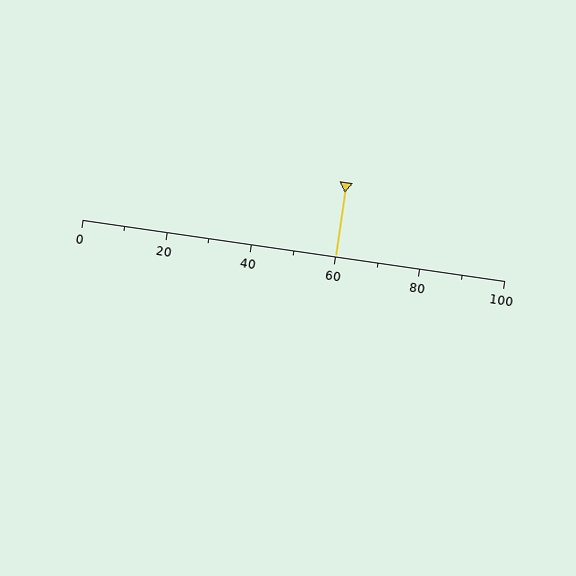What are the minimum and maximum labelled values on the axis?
The axis runs from 0 to 100.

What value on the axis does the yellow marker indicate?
The marker indicates approximately 60.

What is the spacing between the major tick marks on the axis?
The major ticks are spaced 20 apart.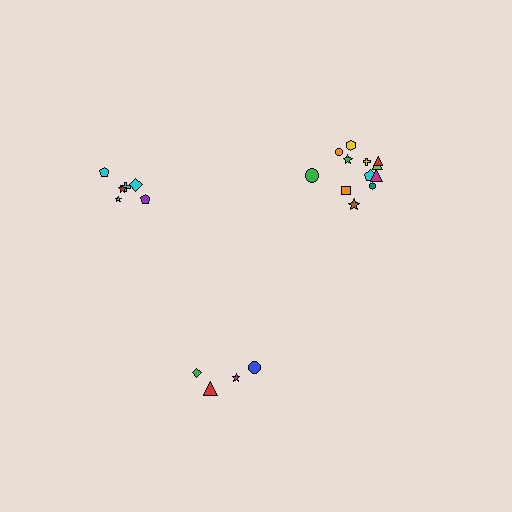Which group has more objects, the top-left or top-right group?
The top-right group.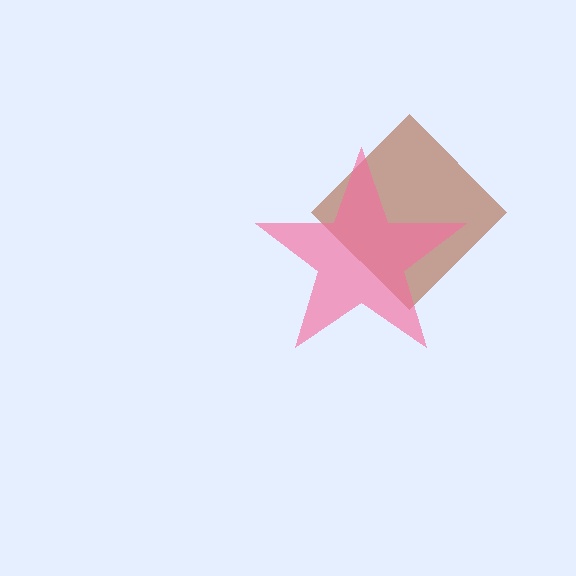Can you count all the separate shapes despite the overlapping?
Yes, there are 2 separate shapes.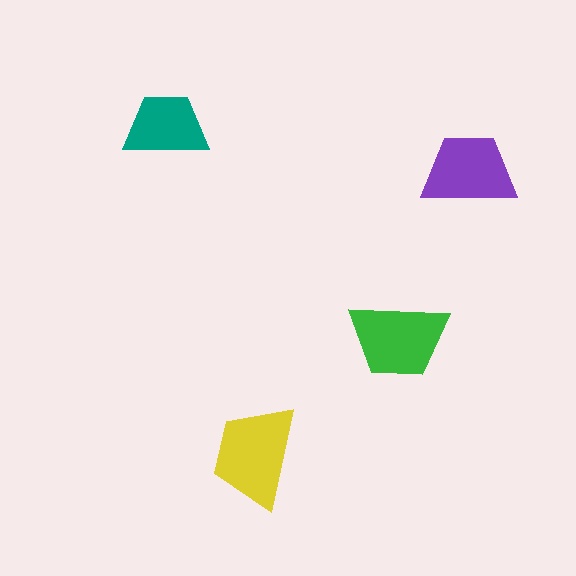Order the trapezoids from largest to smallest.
the yellow one, the green one, the purple one, the teal one.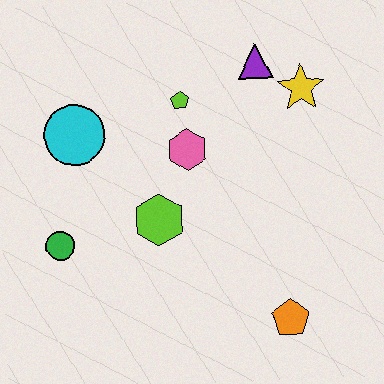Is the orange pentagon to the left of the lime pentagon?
No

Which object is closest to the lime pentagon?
The pink hexagon is closest to the lime pentagon.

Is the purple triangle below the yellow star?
No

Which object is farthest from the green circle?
The yellow star is farthest from the green circle.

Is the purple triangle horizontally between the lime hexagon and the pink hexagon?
No